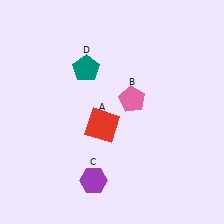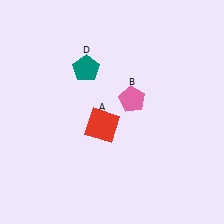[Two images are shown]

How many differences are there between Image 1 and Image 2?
There is 1 difference between the two images.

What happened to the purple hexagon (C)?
The purple hexagon (C) was removed in Image 2. It was in the bottom-left area of Image 1.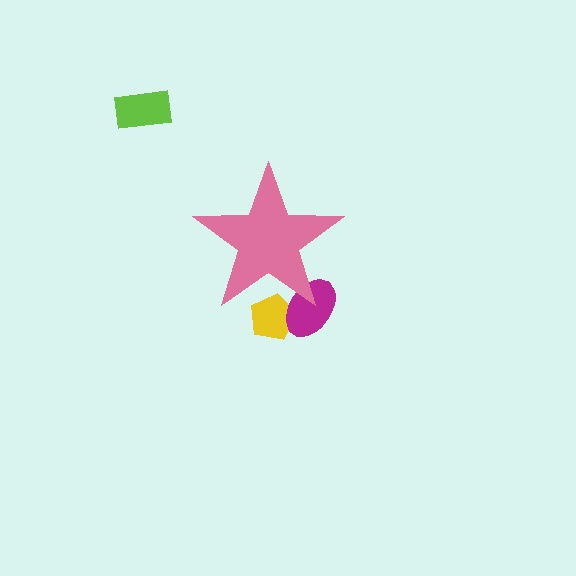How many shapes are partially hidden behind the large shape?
2 shapes are partially hidden.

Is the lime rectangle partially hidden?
No, the lime rectangle is fully visible.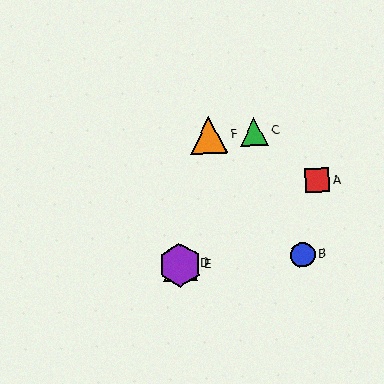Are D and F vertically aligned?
No, D is at x≈180 and F is at x≈209.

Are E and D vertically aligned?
Yes, both are at x≈180.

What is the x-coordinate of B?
Object B is at x≈303.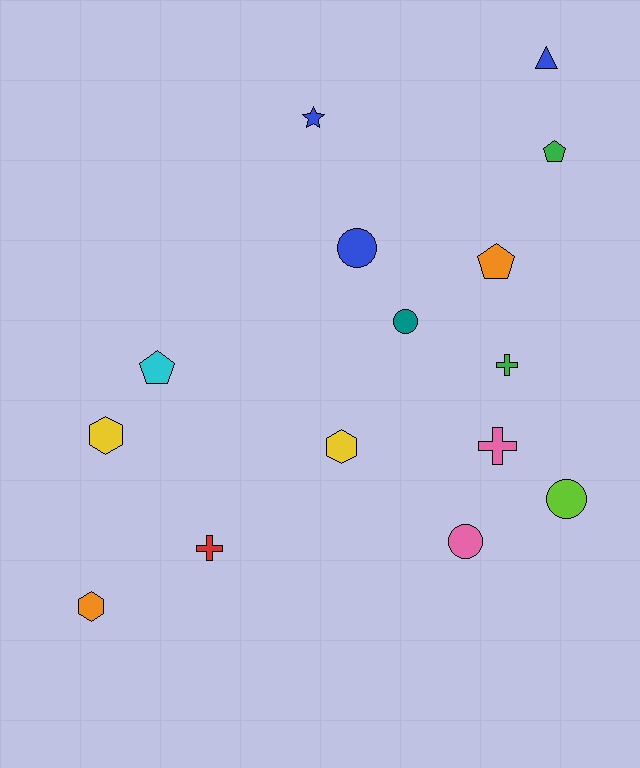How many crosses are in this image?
There are 3 crosses.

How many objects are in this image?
There are 15 objects.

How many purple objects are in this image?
There are no purple objects.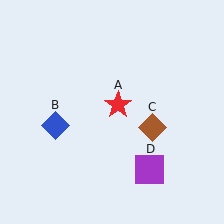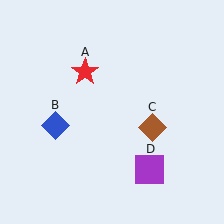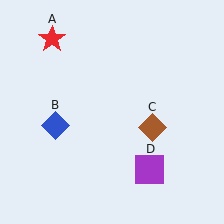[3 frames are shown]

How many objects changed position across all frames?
1 object changed position: red star (object A).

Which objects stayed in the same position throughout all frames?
Blue diamond (object B) and brown diamond (object C) and purple square (object D) remained stationary.